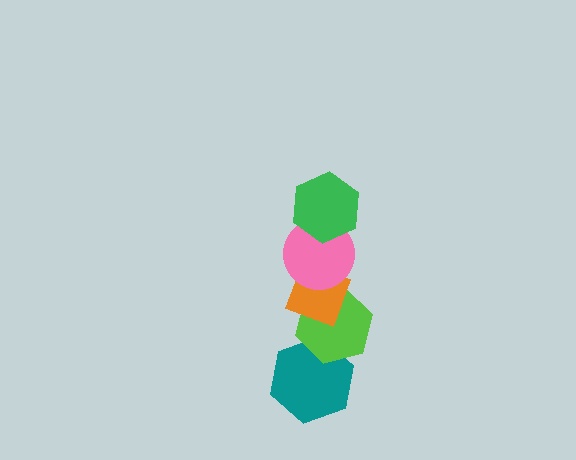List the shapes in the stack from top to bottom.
From top to bottom: the green hexagon, the pink circle, the orange diamond, the lime hexagon, the teal hexagon.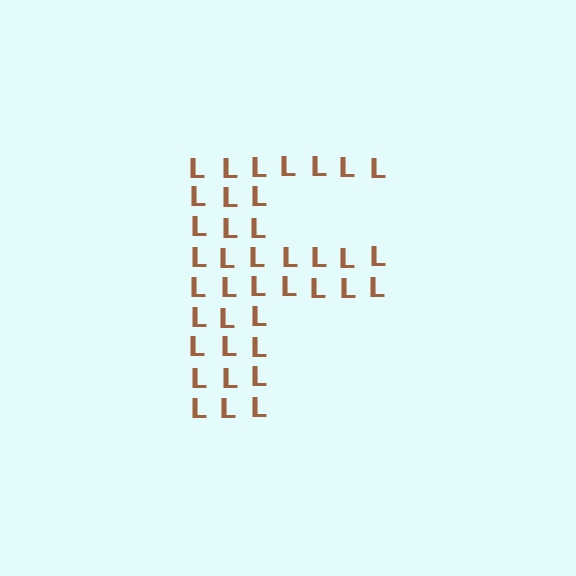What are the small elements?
The small elements are letter L's.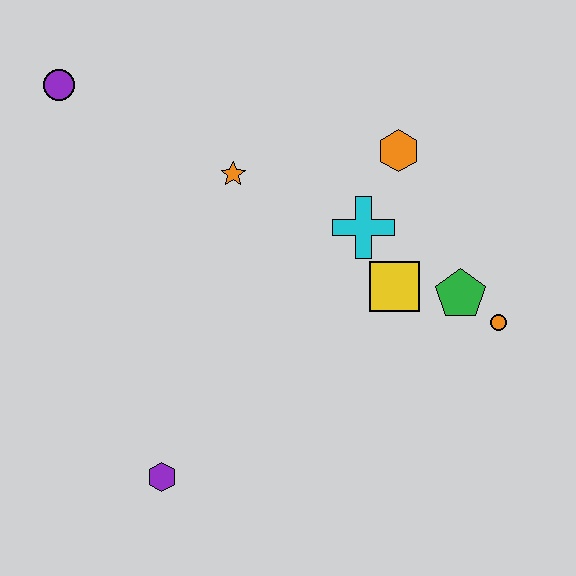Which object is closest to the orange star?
The cyan cross is closest to the orange star.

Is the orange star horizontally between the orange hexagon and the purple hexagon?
Yes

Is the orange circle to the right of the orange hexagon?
Yes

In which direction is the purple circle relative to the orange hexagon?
The purple circle is to the left of the orange hexagon.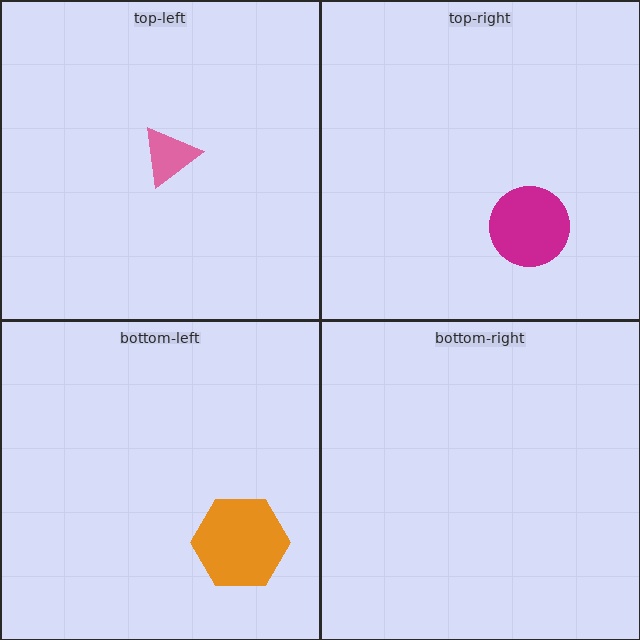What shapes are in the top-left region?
The pink triangle.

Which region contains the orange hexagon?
The bottom-left region.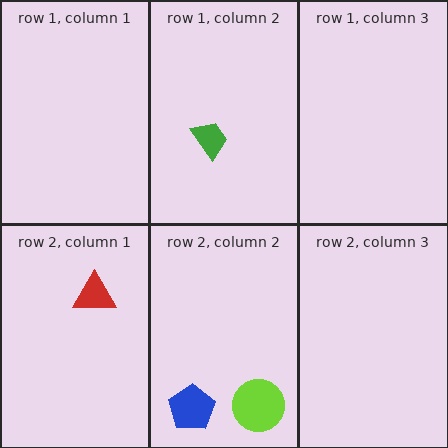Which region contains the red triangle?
The row 2, column 1 region.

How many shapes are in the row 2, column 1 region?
1.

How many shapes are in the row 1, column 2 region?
1.